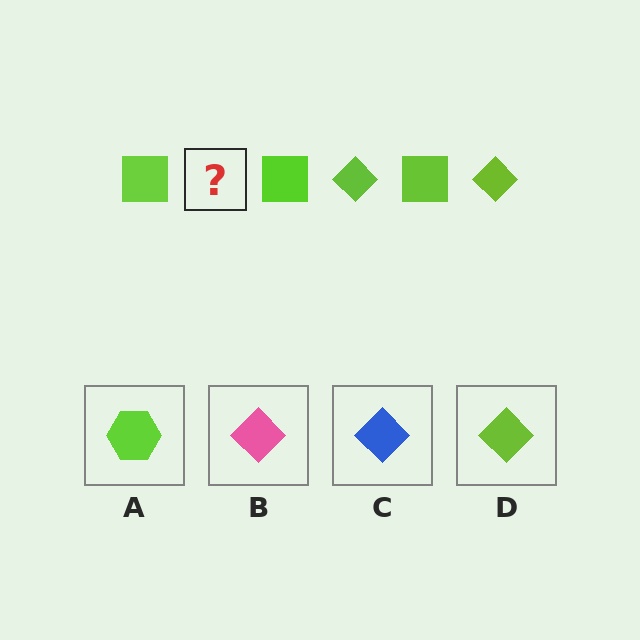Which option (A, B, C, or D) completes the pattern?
D.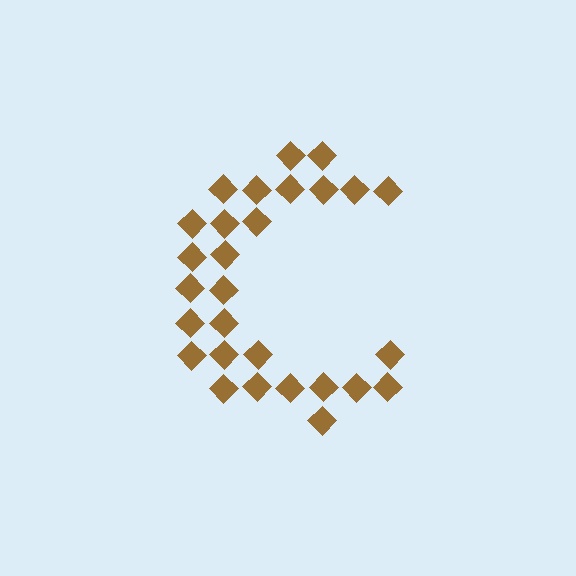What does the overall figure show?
The overall figure shows the letter C.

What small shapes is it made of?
It is made of small diamonds.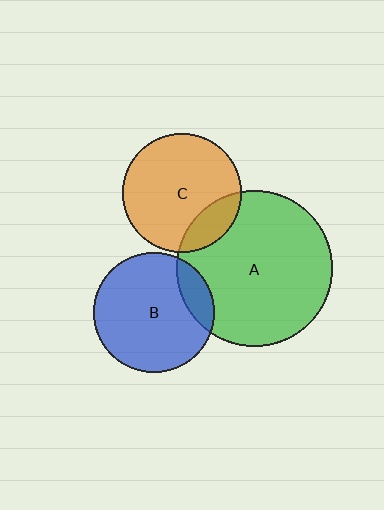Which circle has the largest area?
Circle A (green).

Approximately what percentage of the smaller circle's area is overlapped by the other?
Approximately 15%.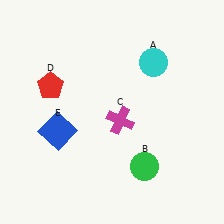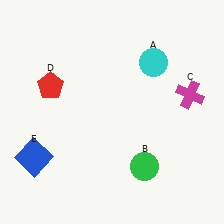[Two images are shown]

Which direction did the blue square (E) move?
The blue square (E) moved down.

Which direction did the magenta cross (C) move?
The magenta cross (C) moved right.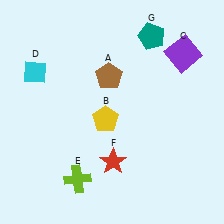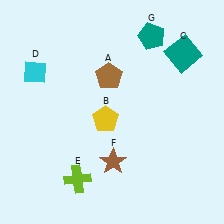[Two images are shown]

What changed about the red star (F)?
In Image 1, F is red. In Image 2, it changed to brown.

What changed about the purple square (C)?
In Image 1, C is purple. In Image 2, it changed to teal.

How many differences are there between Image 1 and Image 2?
There are 2 differences between the two images.